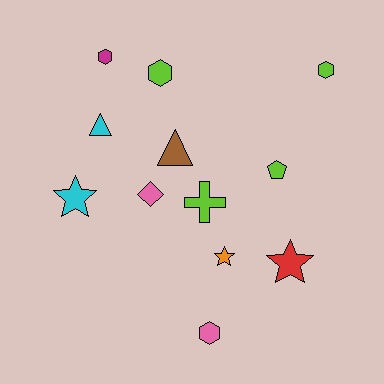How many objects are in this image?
There are 12 objects.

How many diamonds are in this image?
There is 1 diamond.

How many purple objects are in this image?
There are no purple objects.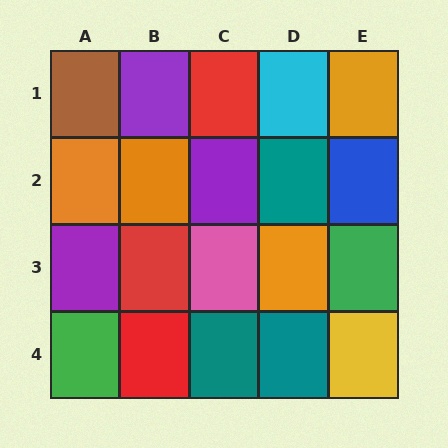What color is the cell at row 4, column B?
Red.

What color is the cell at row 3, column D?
Orange.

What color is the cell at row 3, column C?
Pink.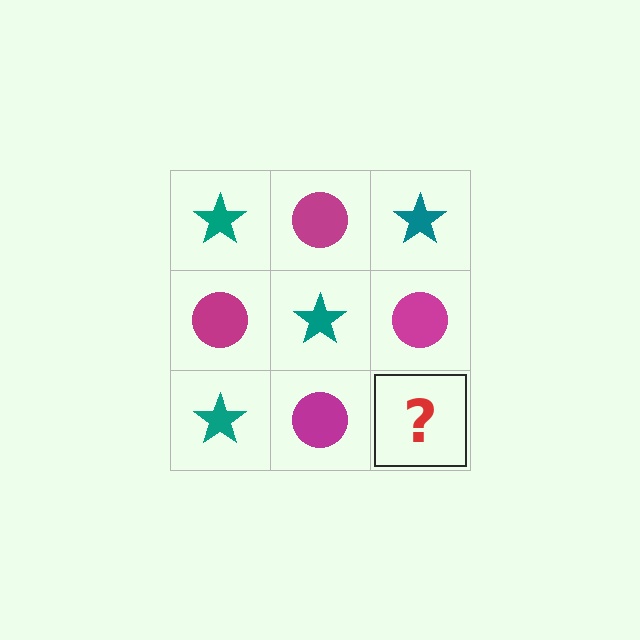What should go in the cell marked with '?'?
The missing cell should contain a teal star.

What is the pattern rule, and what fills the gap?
The rule is that it alternates teal star and magenta circle in a checkerboard pattern. The gap should be filled with a teal star.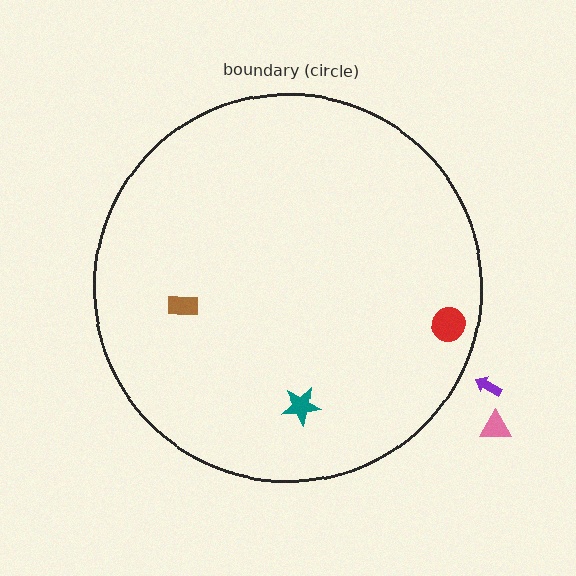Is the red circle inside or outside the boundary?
Inside.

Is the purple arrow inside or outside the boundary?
Outside.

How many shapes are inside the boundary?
3 inside, 2 outside.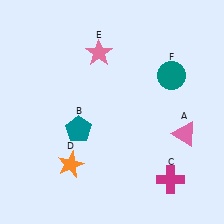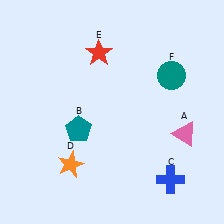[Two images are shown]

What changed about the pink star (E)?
In Image 1, E is pink. In Image 2, it changed to red.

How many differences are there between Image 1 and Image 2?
There are 2 differences between the two images.